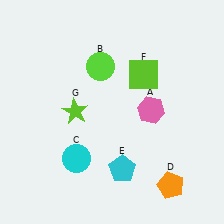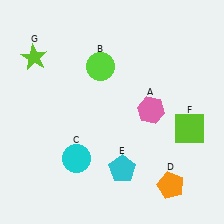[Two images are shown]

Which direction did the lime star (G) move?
The lime star (G) moved up.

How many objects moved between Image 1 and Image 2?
2 objects moved between the two images.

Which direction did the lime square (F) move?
The lime square (F) moved down.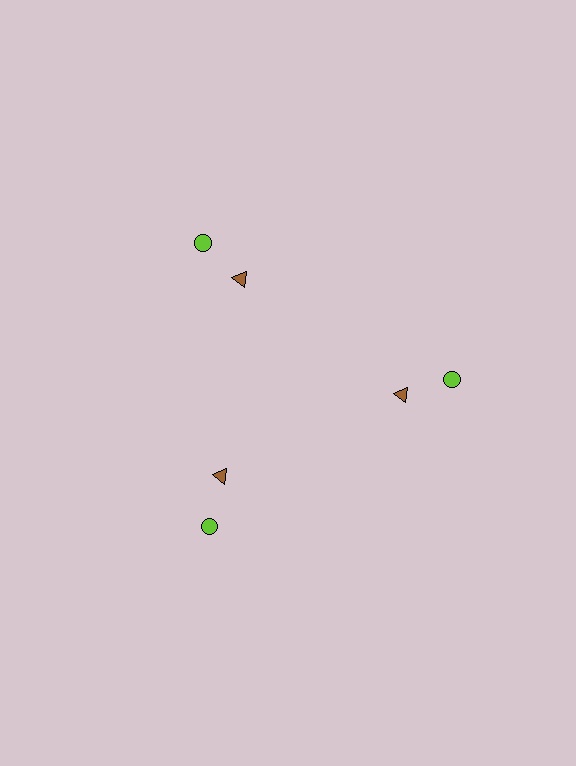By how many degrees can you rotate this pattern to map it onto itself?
The pattern maps onto itself every 120 degrees of rotation.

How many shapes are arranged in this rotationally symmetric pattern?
There are 6 shapes, arranged in 3 groups of 2.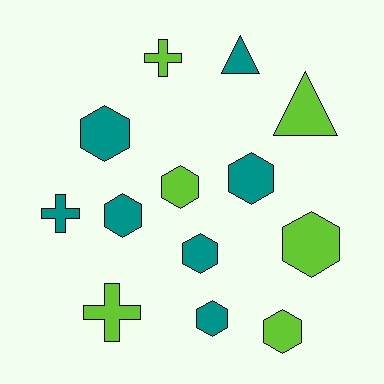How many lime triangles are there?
There is 1 lime triangle.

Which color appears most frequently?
Teal, with 7 objects.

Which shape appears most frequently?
Hexagon, with 8 objects.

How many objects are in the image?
There are 13 objects.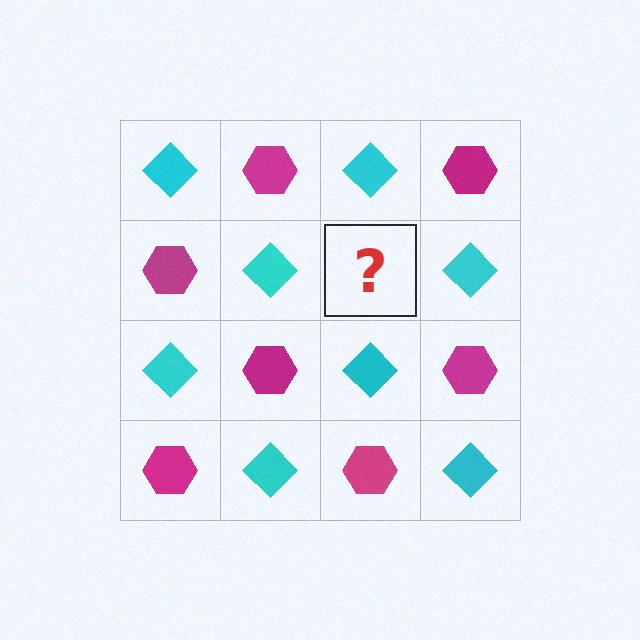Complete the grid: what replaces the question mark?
The question mark should be replaced with a magenta hexagon.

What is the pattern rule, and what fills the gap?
The rule is that it alternates cyan diamond and magenta hexagon in a checkerboard pattern. The gap should be filled with a magenta hexagon.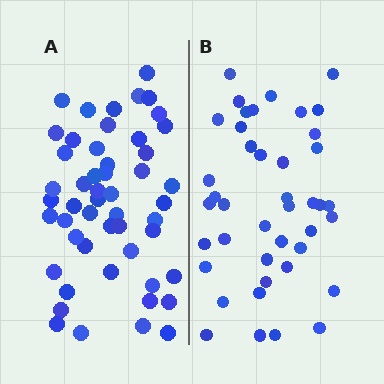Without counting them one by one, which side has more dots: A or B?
Region A (the left region) has more dots.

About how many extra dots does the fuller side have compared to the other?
Region A has roughly 8 or so more dots than region B.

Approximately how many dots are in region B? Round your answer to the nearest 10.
About 40 dots. (The exact count is 42, which rounds to 40.)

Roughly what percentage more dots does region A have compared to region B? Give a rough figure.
About 20% more.